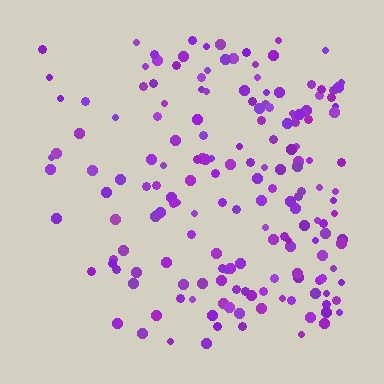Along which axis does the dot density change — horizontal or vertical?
Horizontal.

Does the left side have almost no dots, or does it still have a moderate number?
Still a moderate number, just noticeably fewer than the right.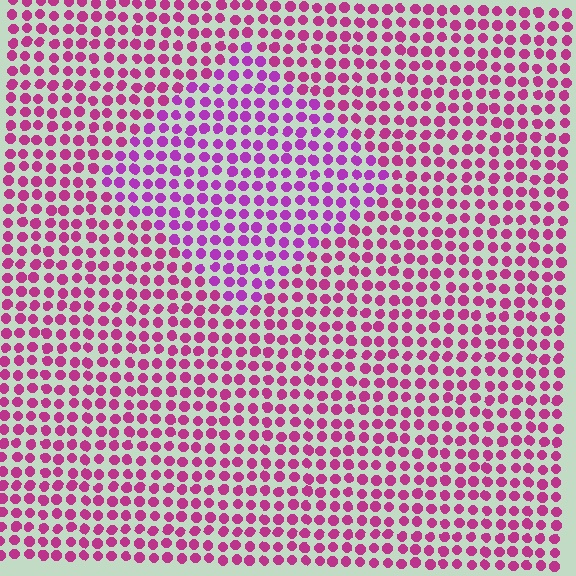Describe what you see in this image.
The image is filled with small magenta elements in a uniform arrangement. A diamond-shaped region is visible where the elements are tinted to a slightly different hue, forming a subtle color boundary.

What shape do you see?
I see a diamond.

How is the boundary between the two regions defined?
The boundary is defined purely by a slight shift in hue (about 26 degrees). Spacing, size, and orientation are identical on both sides.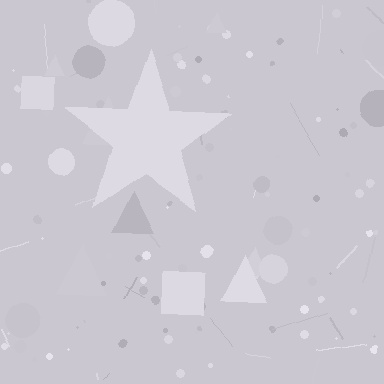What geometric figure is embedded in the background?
A star is embedded in the background.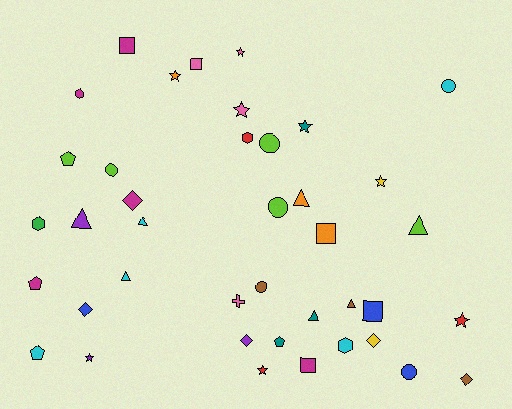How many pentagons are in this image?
There are 4 pentagons.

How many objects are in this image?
There are 40 objects.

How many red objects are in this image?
There are 3 red objects.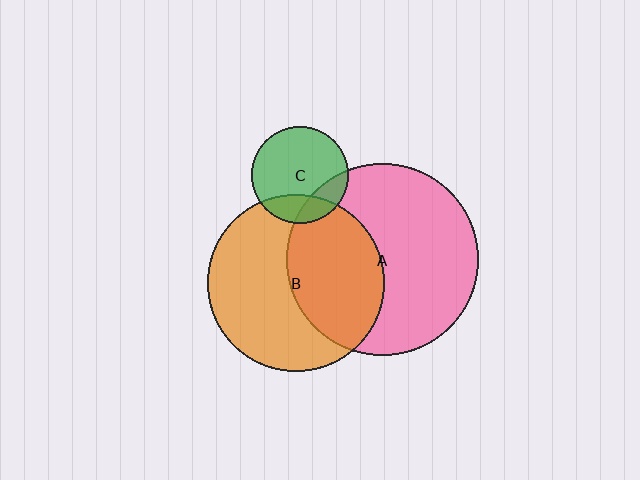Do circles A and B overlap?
Yes.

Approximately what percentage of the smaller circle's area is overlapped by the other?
Approximately 45%.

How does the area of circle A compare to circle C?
Approximately 3.9 times.